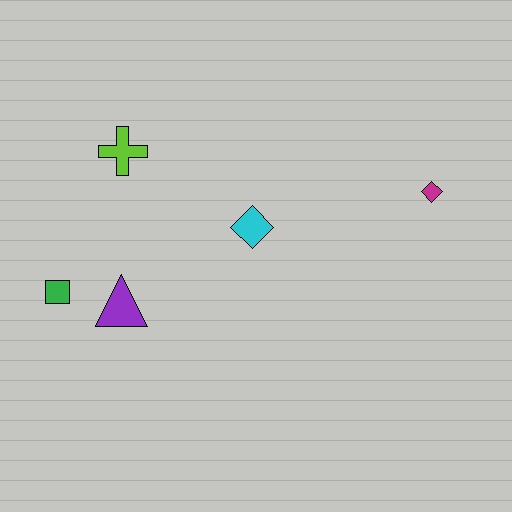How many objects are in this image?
There are 5 objects.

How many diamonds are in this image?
There are 2 diamonds.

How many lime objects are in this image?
There is 1 lime object.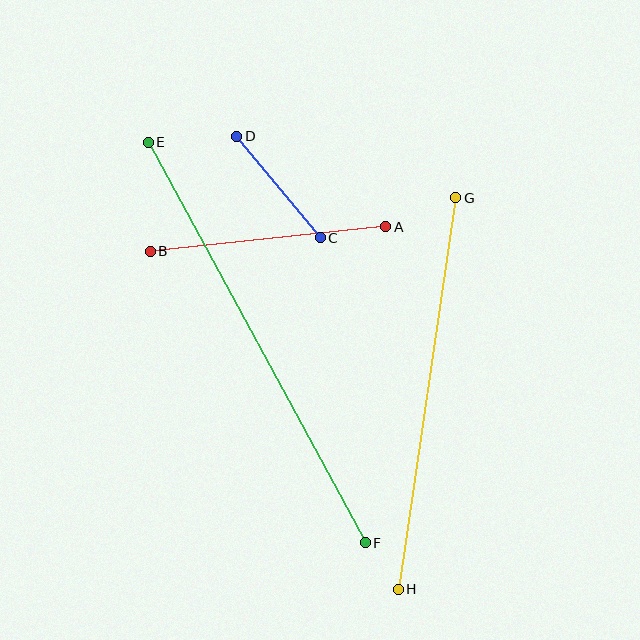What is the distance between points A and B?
The distance is approximately 237 pixels.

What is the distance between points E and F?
The distance is approximately 456 pixels.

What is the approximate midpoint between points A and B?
The midpoint is at approximately (268, 239) pixels.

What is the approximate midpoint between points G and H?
The midpoint is at approximately (427, 393) pixels.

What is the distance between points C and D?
The distance is approximately 131 pixels.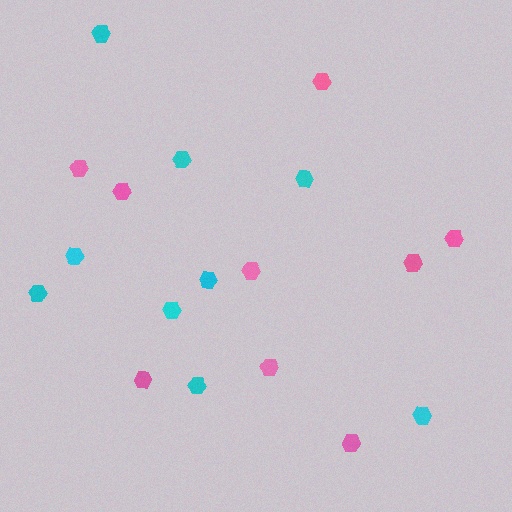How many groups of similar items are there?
There are 2 groups: one group of pink hexagons (9) and one group of cyan hexagons (9).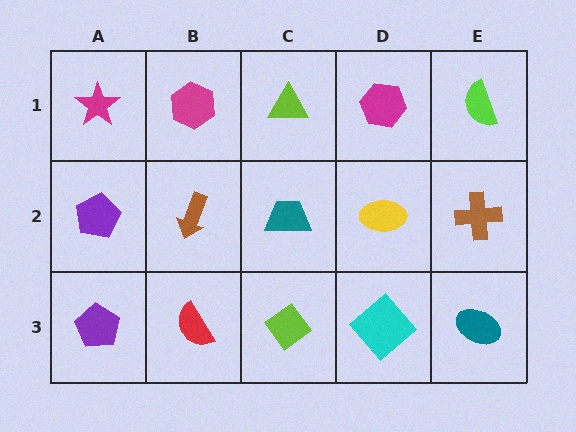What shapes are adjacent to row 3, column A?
A purple pentagon (row 2, column A), a red semicircle (row 3, column B).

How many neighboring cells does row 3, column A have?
2.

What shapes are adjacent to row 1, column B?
A brown arrow (row 2, column B), a magenta star (row 1, column A), a lime triangle (row 1, column C).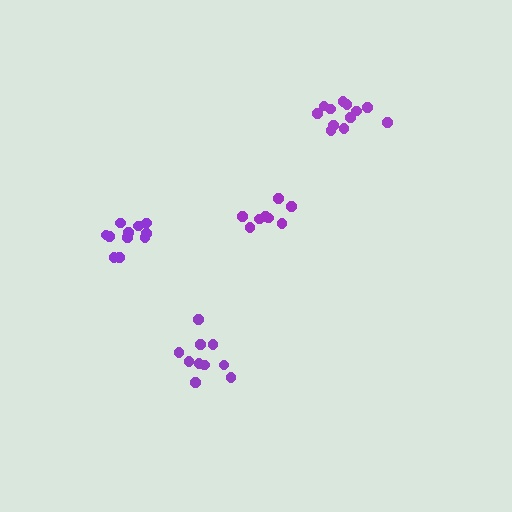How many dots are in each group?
Group 1: 12 dots, Group 2: 12 dots, Group 3: 8 dots, Group 4: 10 dots (42 total).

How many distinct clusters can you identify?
There are 4 distinct clusters.